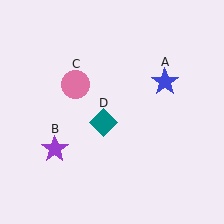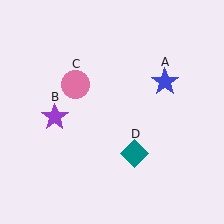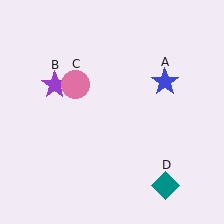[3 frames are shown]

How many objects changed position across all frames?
2 objects changed position: purple star (object B), teal diamond (object D).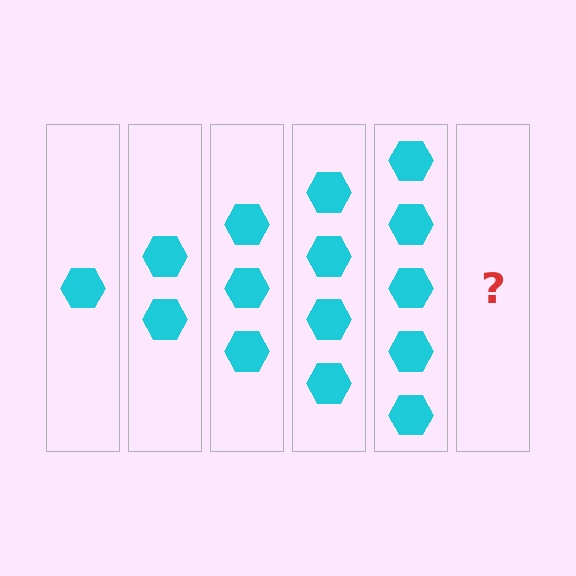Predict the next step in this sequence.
The next step is 6 hexagons.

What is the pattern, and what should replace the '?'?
The pattern is that each step adds one more hexagon. The '?' should be 6 hexagons.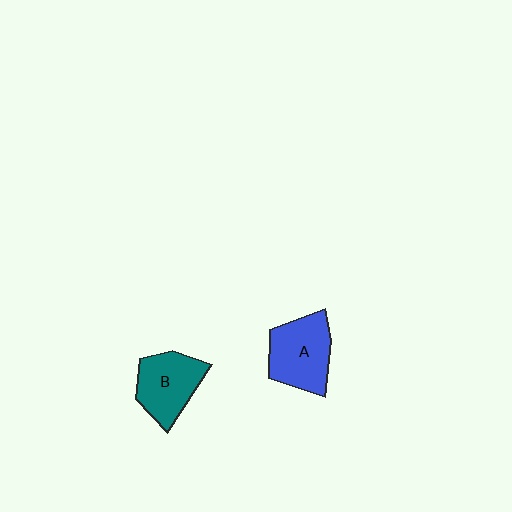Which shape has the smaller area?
Shape B (teal).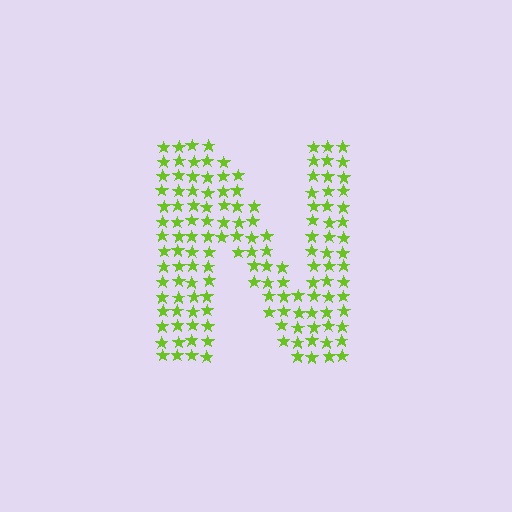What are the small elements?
The small elements are stars.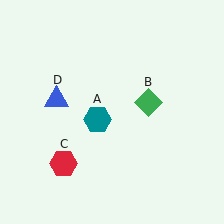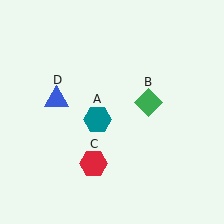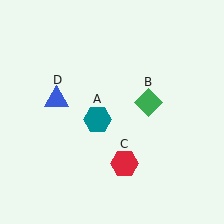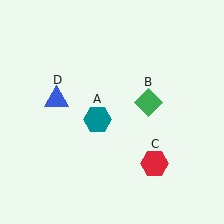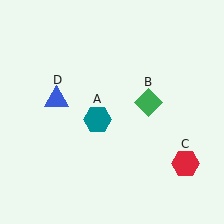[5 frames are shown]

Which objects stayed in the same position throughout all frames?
Teal hexagon (object A) and green diamond (object B) and blue triangle (object D) remained stationary.